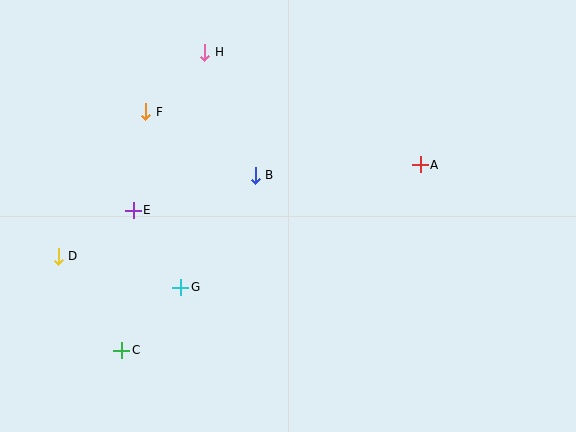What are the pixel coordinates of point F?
Point F is at (146, 112).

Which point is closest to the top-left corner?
Point F is closest to the top-left corner.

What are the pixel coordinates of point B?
Point B is at (255, 175).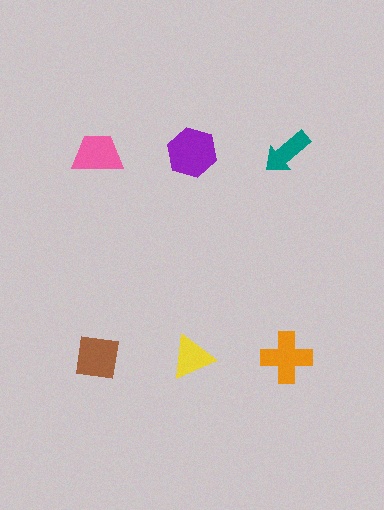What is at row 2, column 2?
A yellow triangle.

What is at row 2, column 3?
An orange cross.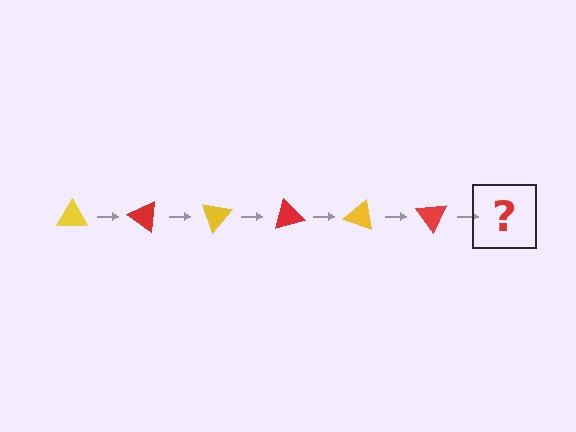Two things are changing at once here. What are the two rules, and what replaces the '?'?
The two rules are that it rotates 35 degrees each step and the color cycles through yellow and red. The '?' should be a yellow triangle, rotated 210 degrees from the start.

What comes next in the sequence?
The next element should be a yellow triangle, rotated 210 degrees from the start.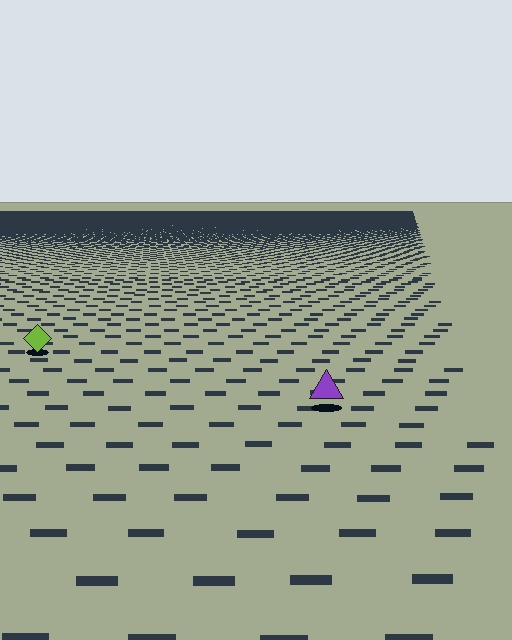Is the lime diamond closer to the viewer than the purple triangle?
No. The purple triangle is closer — you can tell from the texture gradient: the ground texture is coarser near it.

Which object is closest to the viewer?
The purple triangle is closest. The texture marks near it are larger and more spread out.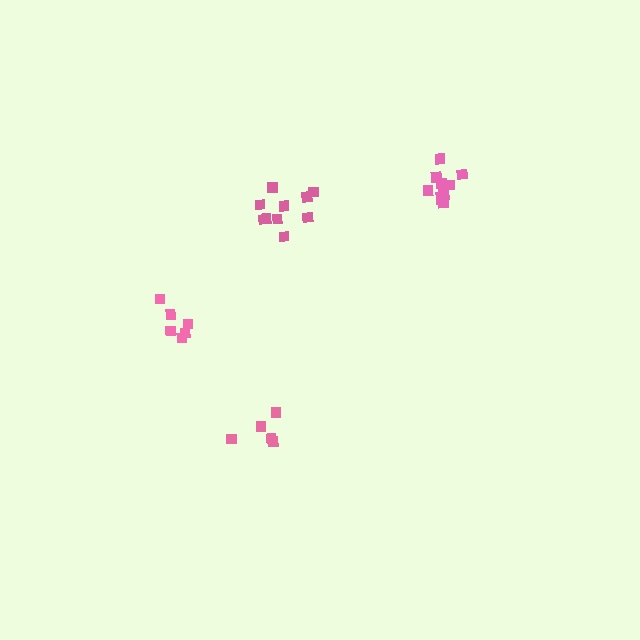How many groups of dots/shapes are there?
There are 4 groups.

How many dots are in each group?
Group 1: 5 dots, Group 2: 10 dots, Group 3: 11 dots, Group 4: 6 dots (32 total).